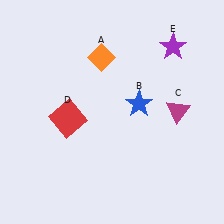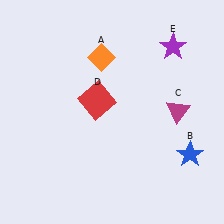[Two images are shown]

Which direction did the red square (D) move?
The red square (D) moved right.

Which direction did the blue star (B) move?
The blue star (B) moved right.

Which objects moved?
The objects that moved are: the blue star (B), the red square (D).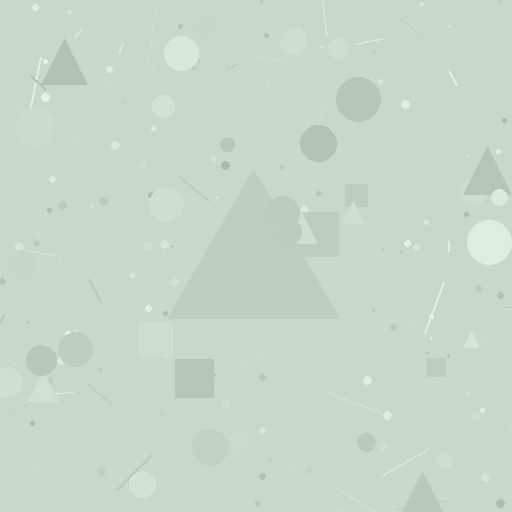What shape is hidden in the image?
A triangle is hidden in the image.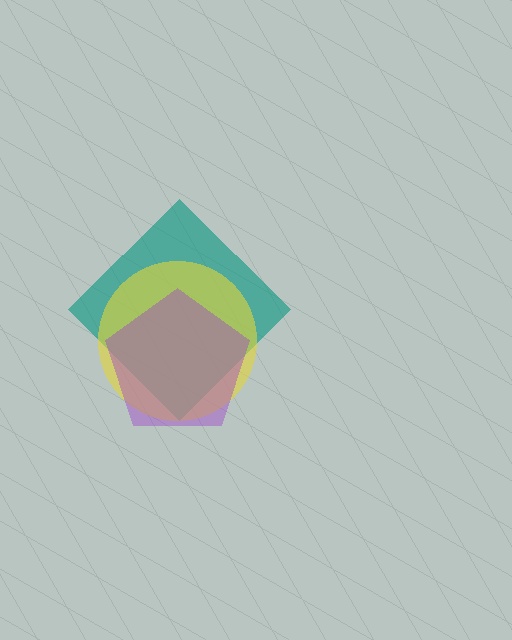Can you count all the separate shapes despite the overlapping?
Yes, there are 3 separate shapes.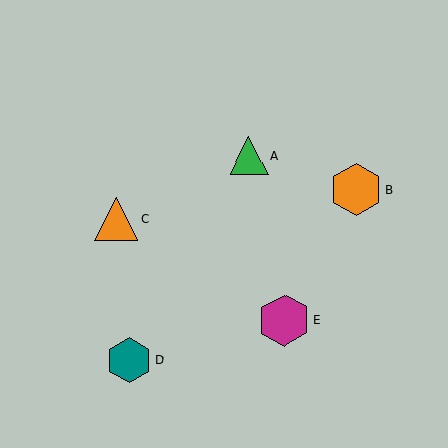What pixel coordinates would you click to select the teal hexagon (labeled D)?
Click at (129, 360) to select the teal hexagon D.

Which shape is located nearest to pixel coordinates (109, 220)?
The orange triangle (labeled C) at (116, 219) is nearest to that location.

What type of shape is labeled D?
Shape D is a teal hexagon.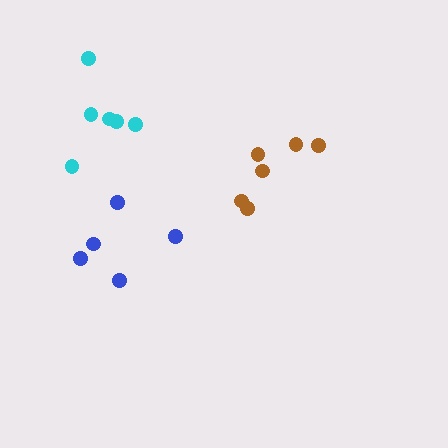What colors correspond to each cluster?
The clusters are colored: blue, brown, cyan.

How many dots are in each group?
Group 1: 5 dots, Group 2: 6 dots, Group 3: 6 dots (17 total).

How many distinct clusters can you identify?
There are 3 distinct clusters.